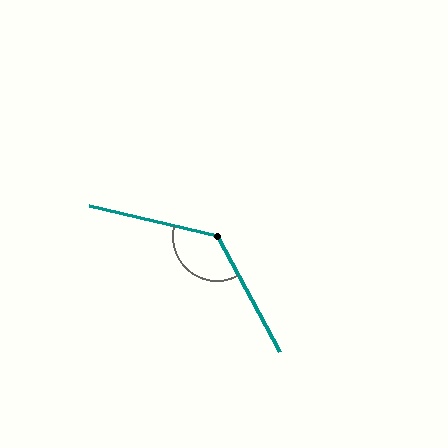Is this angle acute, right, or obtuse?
It is obtuse.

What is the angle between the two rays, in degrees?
Approximately 132 degrees.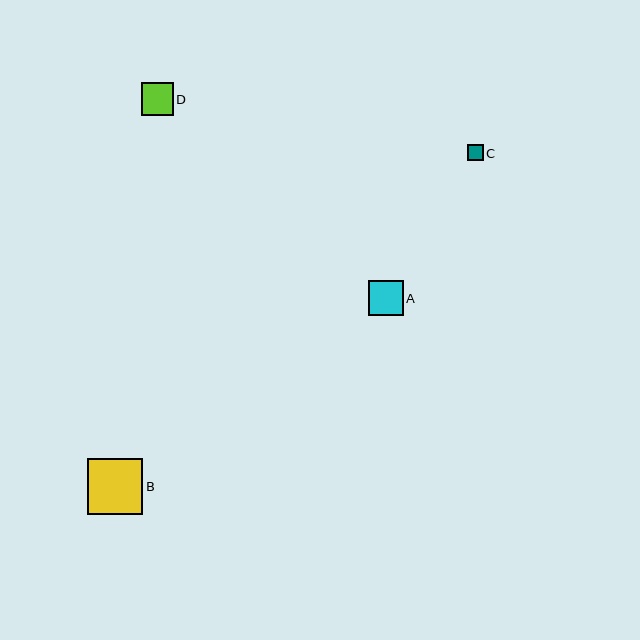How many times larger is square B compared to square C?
Square B is approximately 3.6 times the size of square C.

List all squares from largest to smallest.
From largest to smallest: B, A, D, C.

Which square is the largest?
Square B is the largest with a size of approximately 56 pixels.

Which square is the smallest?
Square C is the smallest with a size of approximately 16 pixels.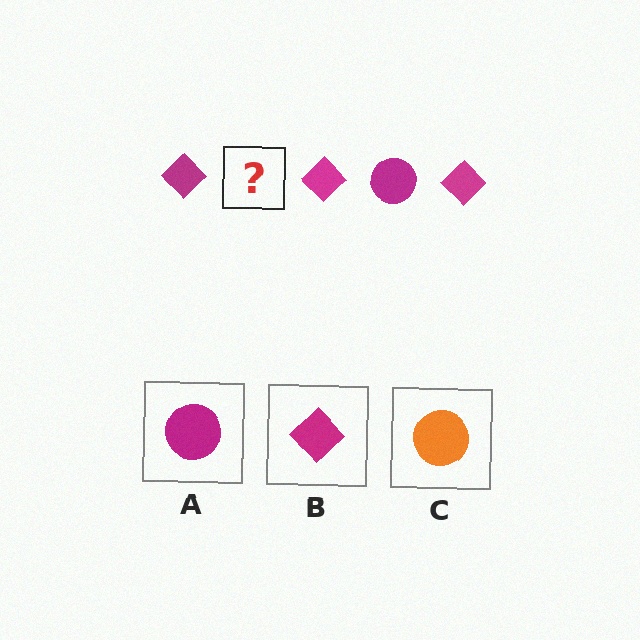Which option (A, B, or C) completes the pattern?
A.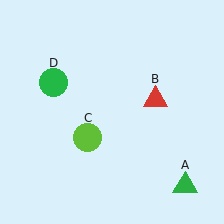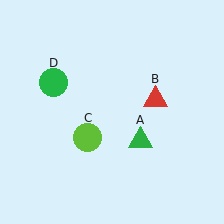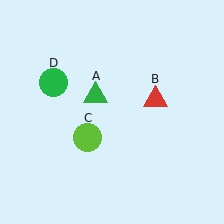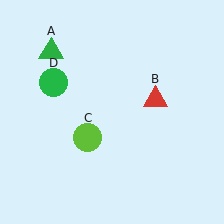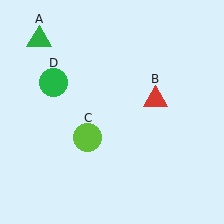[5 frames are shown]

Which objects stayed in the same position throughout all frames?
Red triangle (object B) and lime circle (object C) and green circle (object D) remained stationary.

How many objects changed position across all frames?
1 object changed position: green triangle (object A).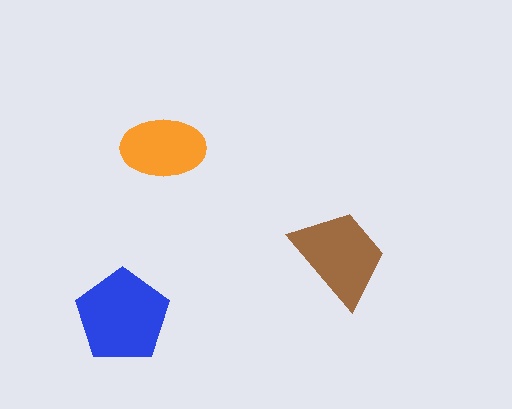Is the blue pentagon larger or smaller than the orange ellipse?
Larger.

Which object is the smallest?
The orange ellipse.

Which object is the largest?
The blue pentagon.